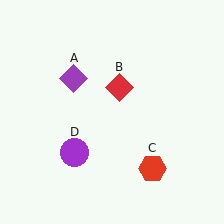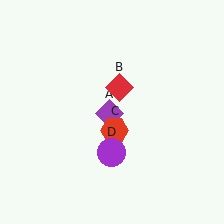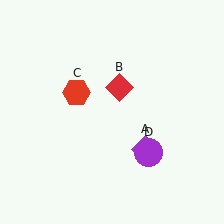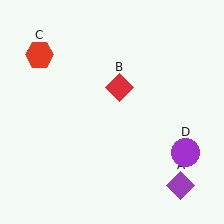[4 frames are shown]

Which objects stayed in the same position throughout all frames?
Red diamond (object B) remained stationary.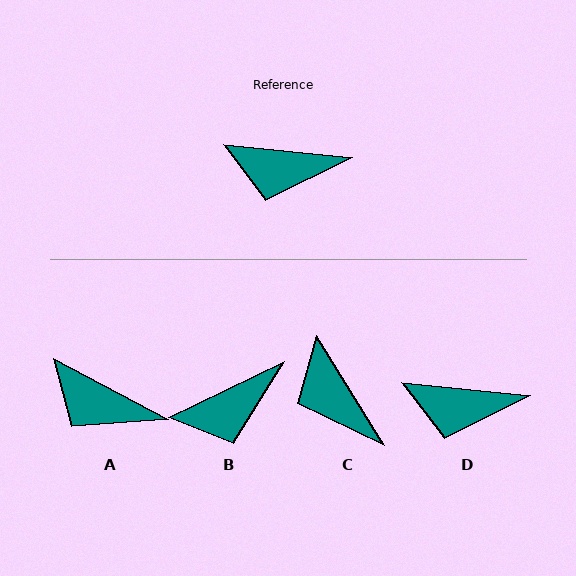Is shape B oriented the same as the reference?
No, it is off by about 32 degrees.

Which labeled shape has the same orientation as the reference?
D.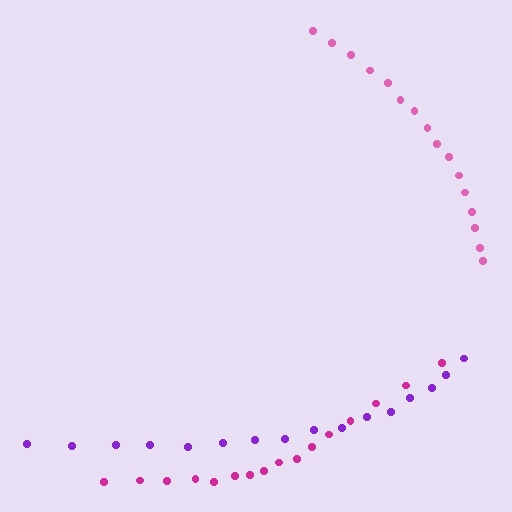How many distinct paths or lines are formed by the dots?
There are 3 distinct paths.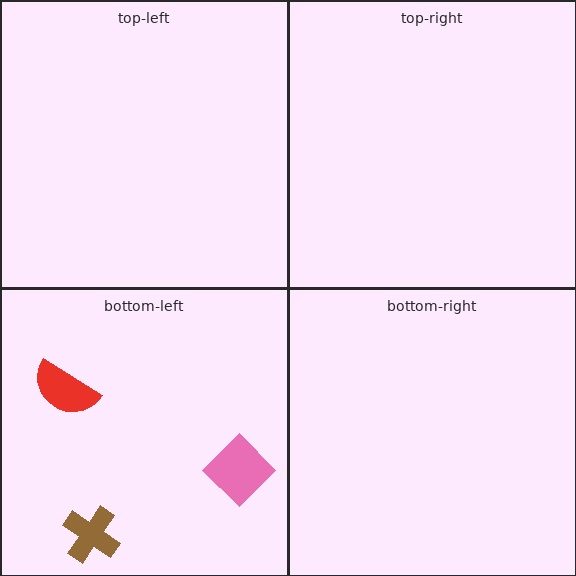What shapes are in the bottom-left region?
The pink diamond, the brown cross, the red semicircle.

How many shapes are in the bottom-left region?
3.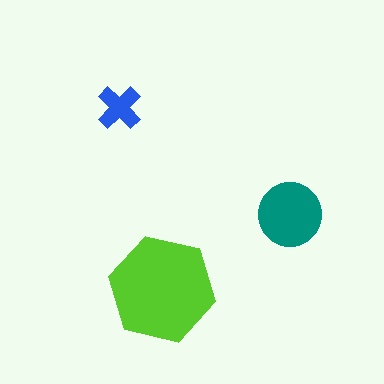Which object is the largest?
The lime hexagon.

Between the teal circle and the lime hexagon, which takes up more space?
The lime hexagon.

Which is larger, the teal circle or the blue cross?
The teal circle.